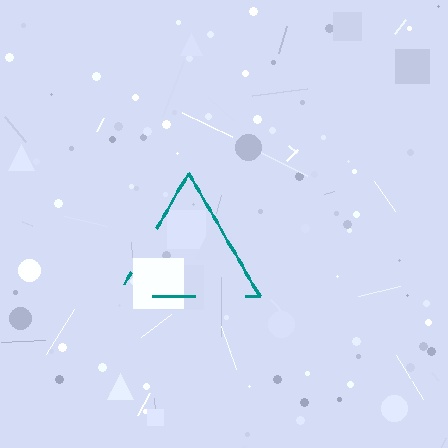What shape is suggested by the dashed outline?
The dashed outline suggests a triangle.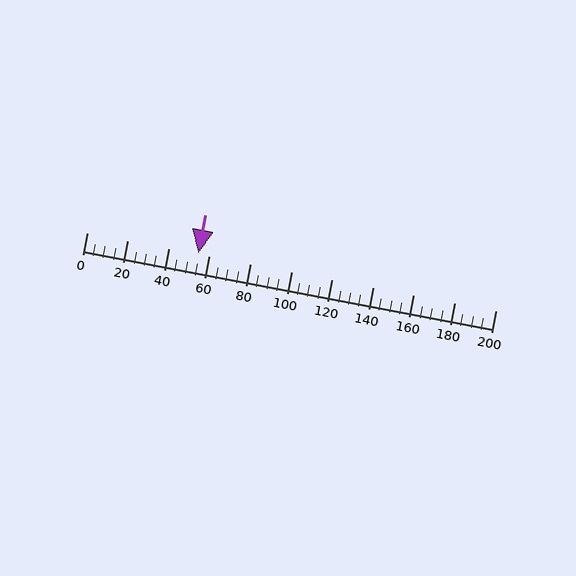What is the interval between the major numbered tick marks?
The major tick marks are spaced 20 units apart.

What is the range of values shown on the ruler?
The ruler shows values from 0 to 200.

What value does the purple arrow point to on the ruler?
The purple arrow points to approximately 55.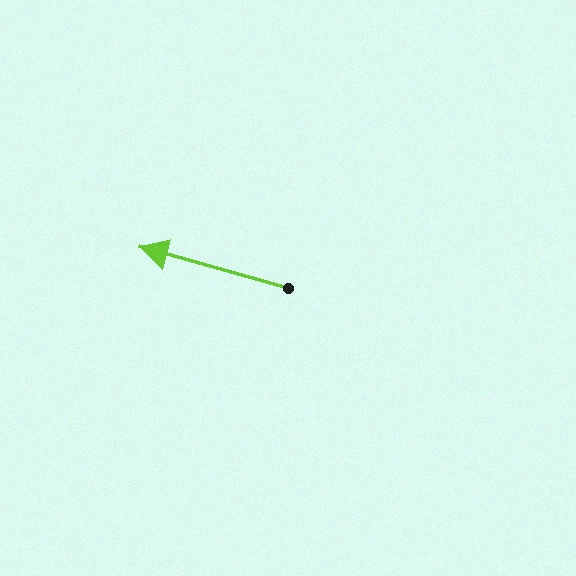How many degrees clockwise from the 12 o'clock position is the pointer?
Approximately 285 degrees.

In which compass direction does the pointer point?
West.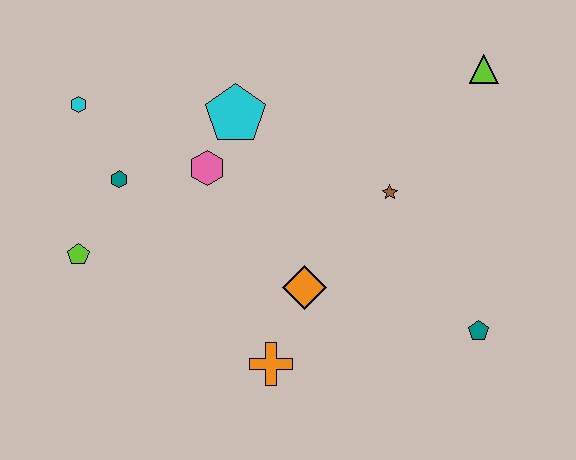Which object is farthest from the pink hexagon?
The teal pentagon is farthest from the pink hexagon.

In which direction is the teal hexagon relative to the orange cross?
The teal hexagon is above the orange cross.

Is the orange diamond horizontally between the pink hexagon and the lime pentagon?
No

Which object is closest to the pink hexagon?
The cyan pentagon is closest to the pink hexagon.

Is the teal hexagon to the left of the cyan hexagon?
No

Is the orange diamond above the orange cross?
Yes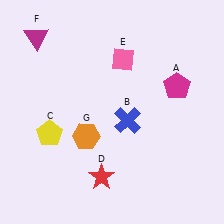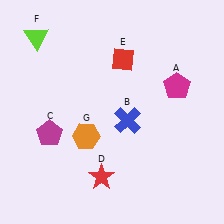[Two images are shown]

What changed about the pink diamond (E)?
In Image 1, E is pink. In Image 2, it changed to red.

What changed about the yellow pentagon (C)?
In Image 1, C is yellow. In Image 2, it changed to magenta.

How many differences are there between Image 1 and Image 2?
There are 3 differences between the two images.